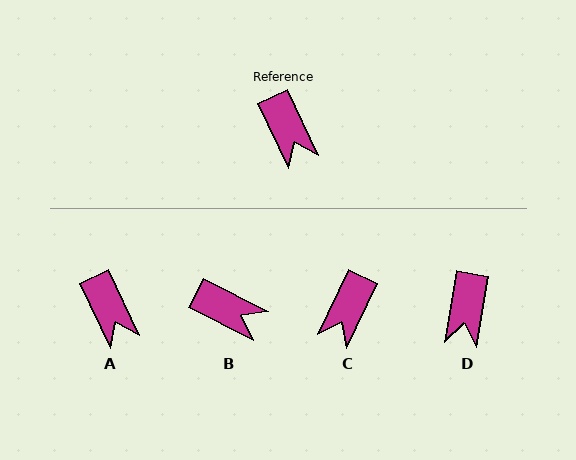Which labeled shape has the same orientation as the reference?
A.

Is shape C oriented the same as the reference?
No, it is off by about 51 degrees.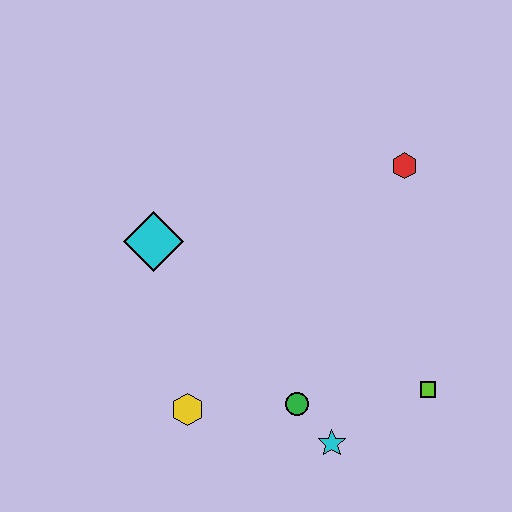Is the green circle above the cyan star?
Yes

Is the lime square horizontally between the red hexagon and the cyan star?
No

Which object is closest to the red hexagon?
The lime square is closest to the red hexagon.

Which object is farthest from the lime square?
The cyan diamond is farthest from the lime square.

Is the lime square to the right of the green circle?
Yes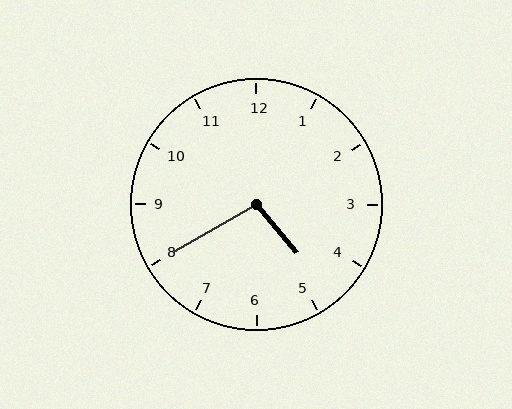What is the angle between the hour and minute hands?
Approximately 100 degrees.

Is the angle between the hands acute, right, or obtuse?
It is obtuse.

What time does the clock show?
4:40.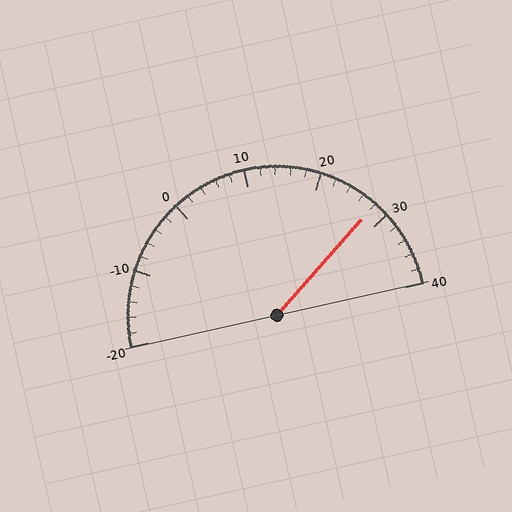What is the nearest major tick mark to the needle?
The nearest major tick mark is 30.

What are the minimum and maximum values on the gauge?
The gauge ranges from -20 to 40.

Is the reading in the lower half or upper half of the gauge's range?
The reading is in the upper half of the range (-20 to 40).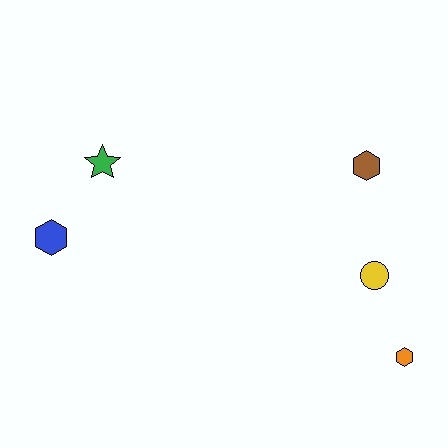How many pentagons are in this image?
There are no pentagons.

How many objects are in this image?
There are 5 objects.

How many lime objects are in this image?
There are no lime objects.